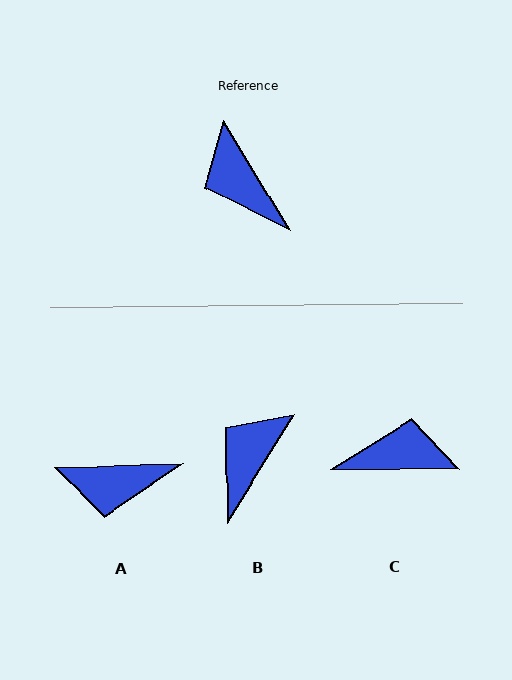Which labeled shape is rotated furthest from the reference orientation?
C, about 121 degrees away.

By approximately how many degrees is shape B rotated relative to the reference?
Approximately 63 degrees clockwise.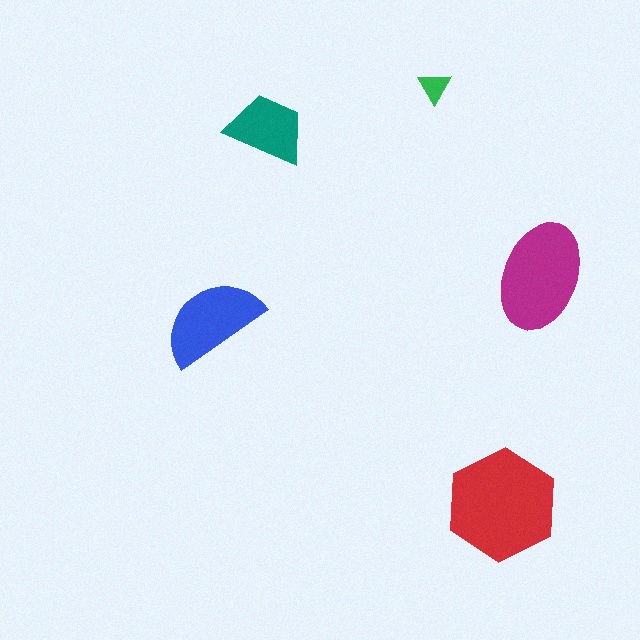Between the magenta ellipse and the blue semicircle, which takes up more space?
The magenta ellipse.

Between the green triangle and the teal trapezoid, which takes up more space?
The teal trapezoid.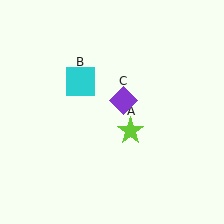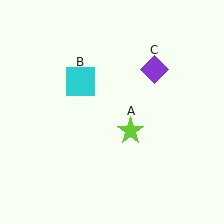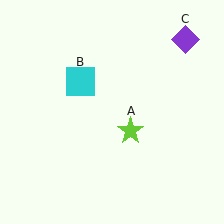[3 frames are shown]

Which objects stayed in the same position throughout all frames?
Lime star (object A) and cyan square (object B) remained stationary.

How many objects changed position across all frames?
1 object changed position: purple diamond (object C).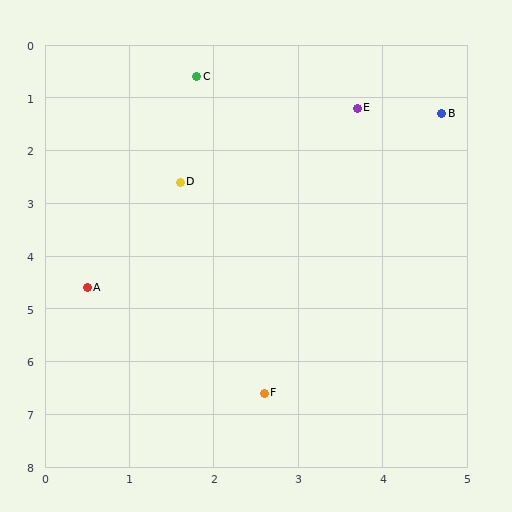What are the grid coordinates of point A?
Point A is at approximately (0.5, 4.6).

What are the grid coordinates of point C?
Point C is at approximately (1.8, 0.6).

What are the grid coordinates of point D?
Point D is at approximately (1.6, 2.6).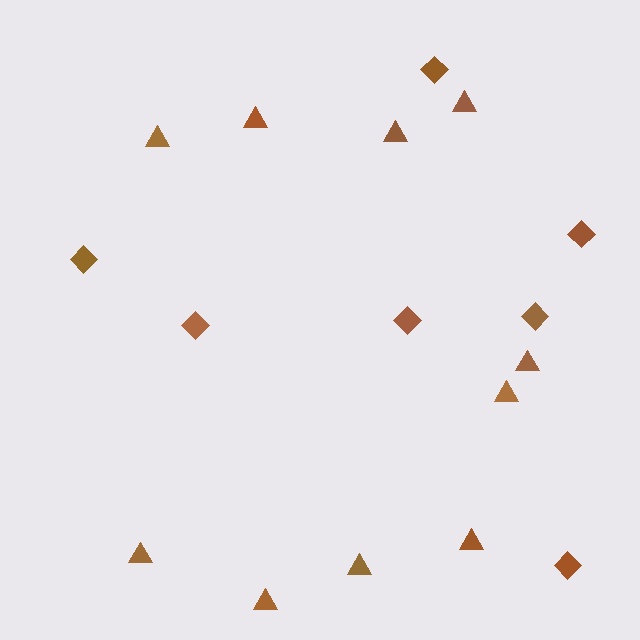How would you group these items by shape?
There are 2 groups: one group of triangles (10) and one group of diamonds (7).